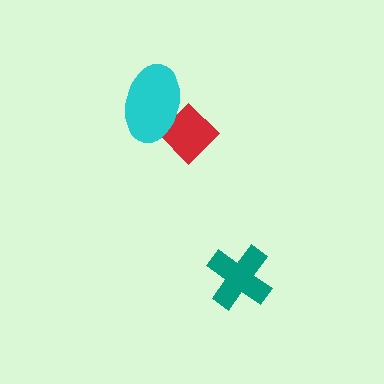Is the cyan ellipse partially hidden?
No, no other shape covers it.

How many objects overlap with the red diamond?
1 object overlaps with the red diamond.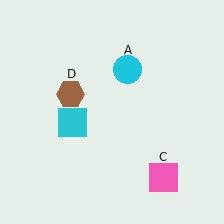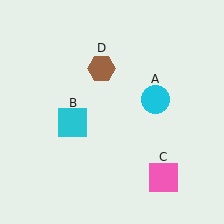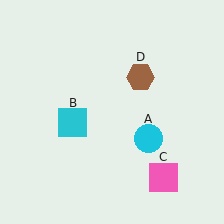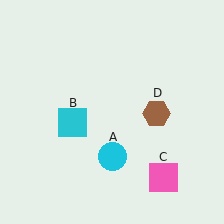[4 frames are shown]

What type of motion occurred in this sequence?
The cyan circle (object A), brown hexagon (object D) rotated clockwise around the center of the scene.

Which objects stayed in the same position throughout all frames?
Cyan square (object B) and pink square (object C) remained stationary.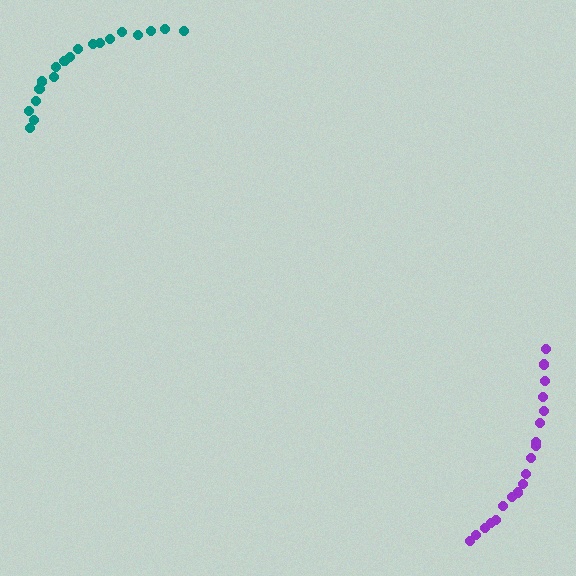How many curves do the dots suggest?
There are 2 distinct paths.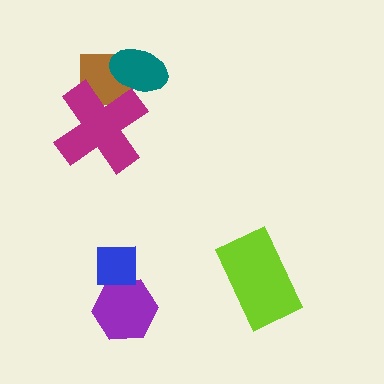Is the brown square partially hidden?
Yes, it is partially covered by another shape.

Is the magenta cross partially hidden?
Yes, it is partially covered by another shape.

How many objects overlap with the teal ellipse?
2 objects overlap with the teal ellipse.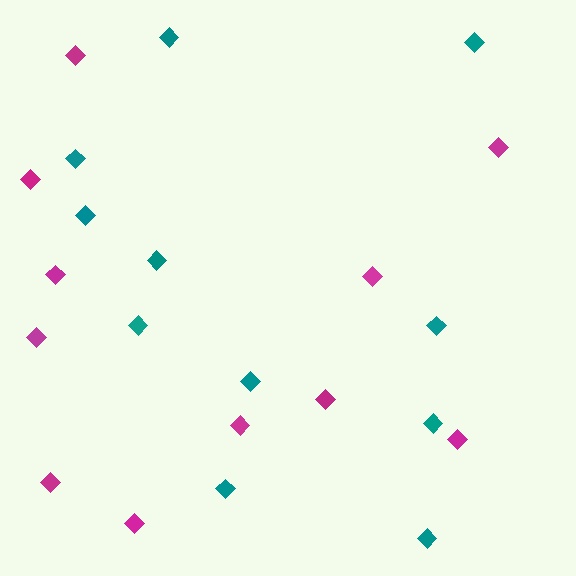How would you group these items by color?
There are 2 groups: one group of magenta diamonds (11) and one group of teal diamonds (11).